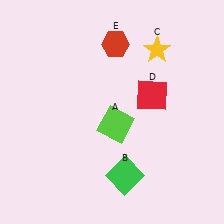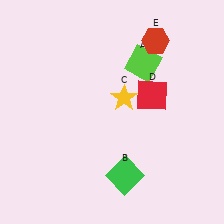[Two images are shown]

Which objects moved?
The objects that moved are: the lime square (A), the yellow star (C), the red hexagon (E).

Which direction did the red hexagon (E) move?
The red hexagon (E) moved right.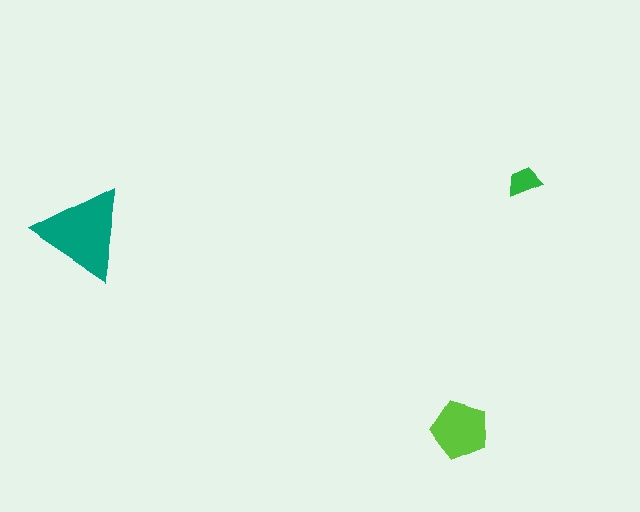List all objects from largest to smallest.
The teal triangle, the lime pentagon, the green trapezoid.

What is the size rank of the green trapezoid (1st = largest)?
3rd.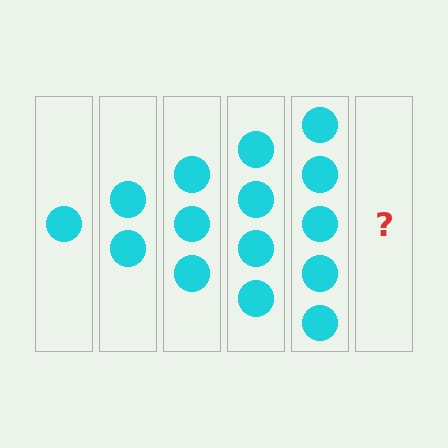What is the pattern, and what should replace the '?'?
The pattern is that each step adds one more circle. The '?' should be 6 circles.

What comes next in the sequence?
The next element should be 6 circles.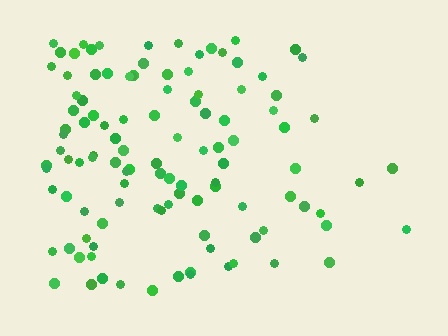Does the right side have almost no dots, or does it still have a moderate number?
Still a moderate number, just noticeably fewer than the left.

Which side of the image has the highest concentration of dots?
The left.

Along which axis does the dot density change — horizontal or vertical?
Horizontal.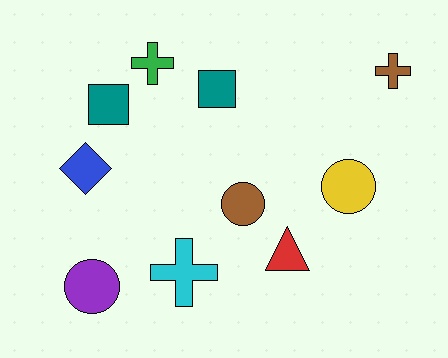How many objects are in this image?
There are 10 objects.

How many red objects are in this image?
There is 1 red object.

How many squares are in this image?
There are 2 squares.